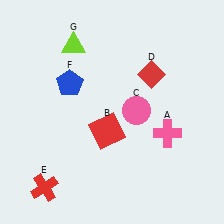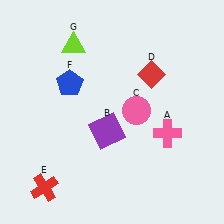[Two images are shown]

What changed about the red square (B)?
In Image 1, B is red. In Image 2, it changed to purple.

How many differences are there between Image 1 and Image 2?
There is 1 difference between the two images.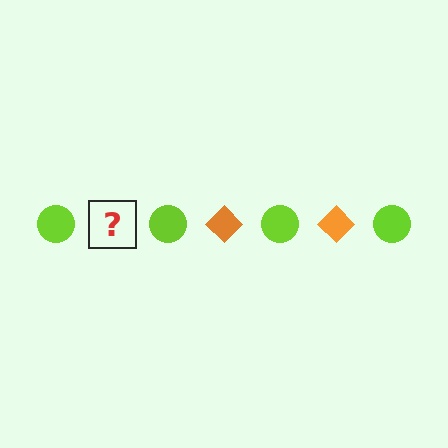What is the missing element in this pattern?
The missing element is an orange diamond.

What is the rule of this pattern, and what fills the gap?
The rule is that the pattern alternates between lime circle and orange diamond. The gap should be filled with an orange diamond.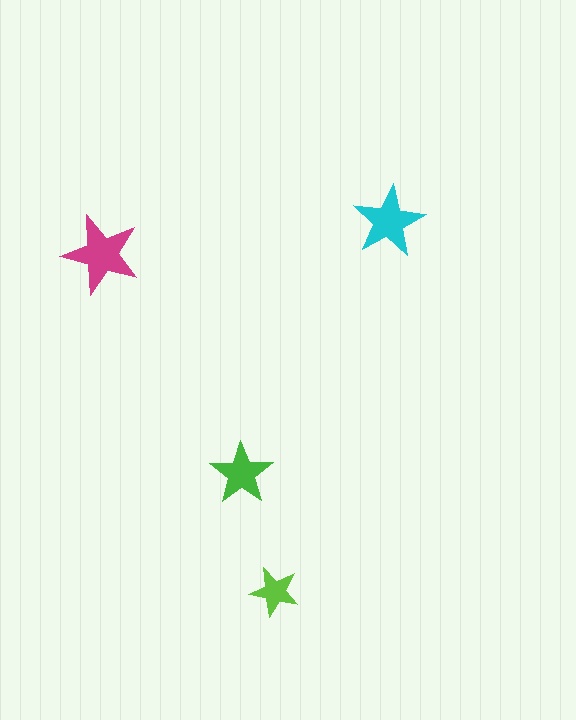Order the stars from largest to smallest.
the magenta one, the cyan one, the green one, the lime one.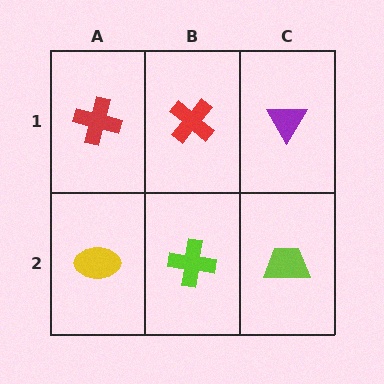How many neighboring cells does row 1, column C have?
2.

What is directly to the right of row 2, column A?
A lime cross.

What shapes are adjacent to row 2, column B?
A red cross (row 1, column B), a yellow ellipse (row 2, column A), a lime trapezoid (row 2, column C).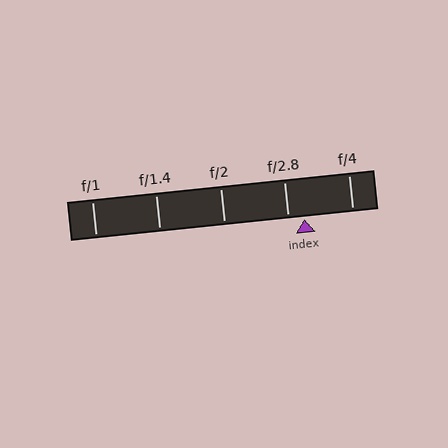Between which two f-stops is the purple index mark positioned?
The index mark is between f/2.8 and f/4.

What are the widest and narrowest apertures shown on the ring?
The widest aperture shown is f/1 and the narrowest is f/4.